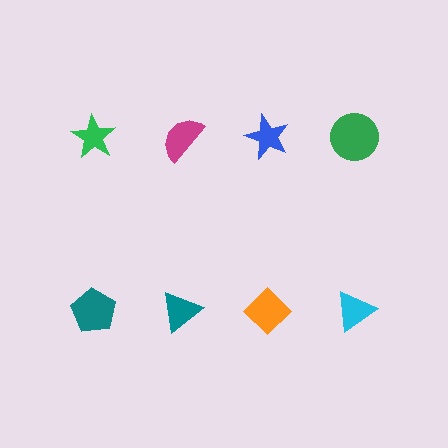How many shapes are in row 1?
4 shapes.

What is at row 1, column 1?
A green star.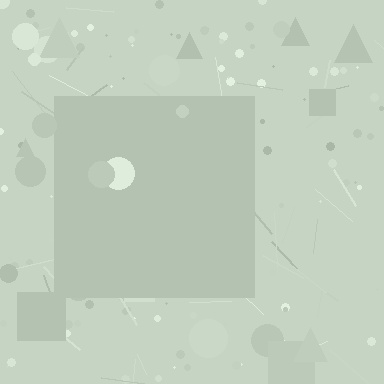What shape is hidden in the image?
A square is hidden in the image.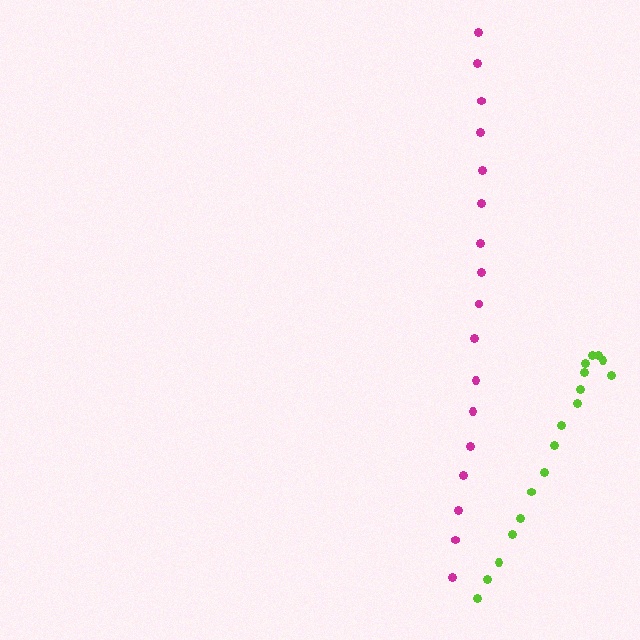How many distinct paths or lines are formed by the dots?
There are 2 distinct paths.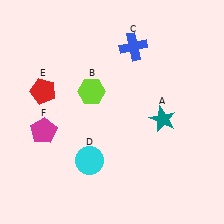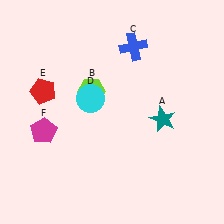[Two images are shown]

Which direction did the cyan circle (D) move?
The cyan circle (D) moved up.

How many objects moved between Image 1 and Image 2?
1 object moved between the two images.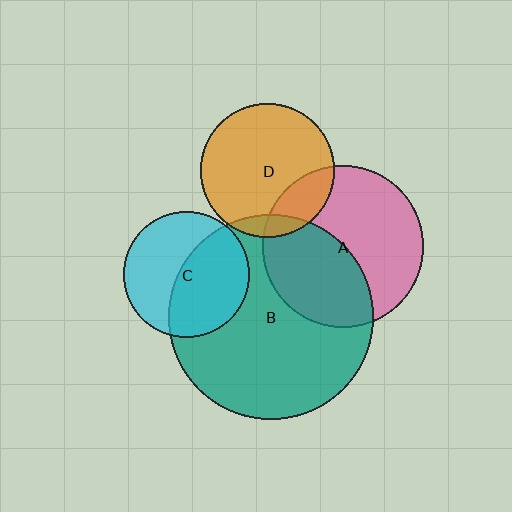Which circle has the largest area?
Circle B (teal).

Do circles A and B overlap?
Yes.